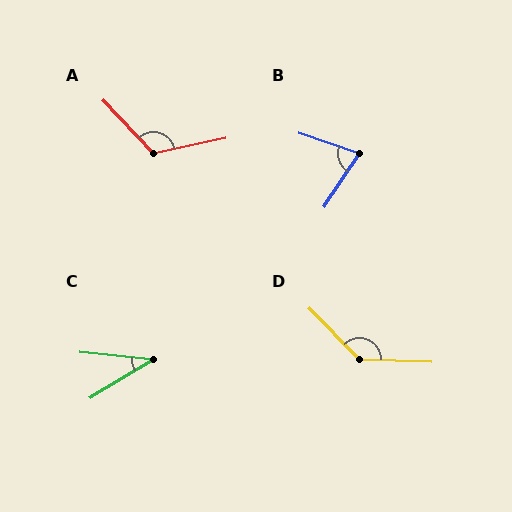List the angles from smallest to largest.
C (37°), B (75°), A (121°), D (137°).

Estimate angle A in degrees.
Approximately 121 degrees.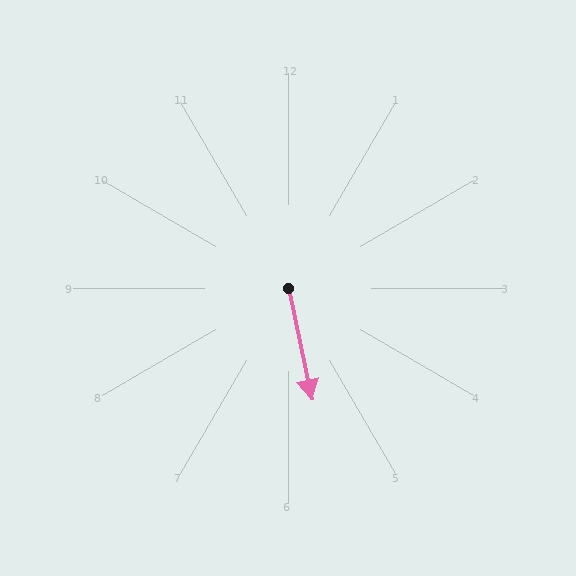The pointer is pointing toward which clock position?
Roughly 6 o'clock.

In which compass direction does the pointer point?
South.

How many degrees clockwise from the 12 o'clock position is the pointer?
Approximately 168 degrees.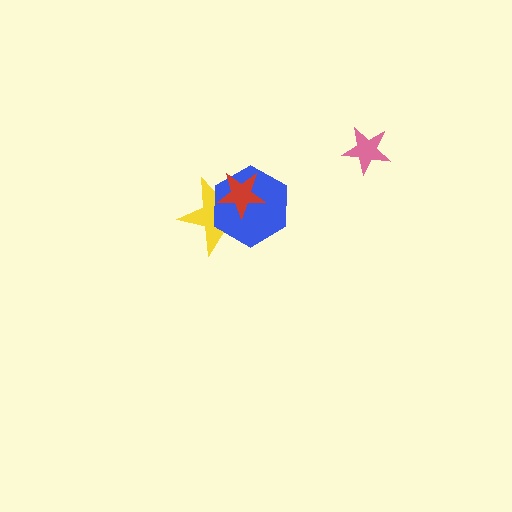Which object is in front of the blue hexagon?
The red star is in front of the blue hexagon.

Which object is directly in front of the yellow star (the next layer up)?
The blue hexagon is directly in front of the yellow star.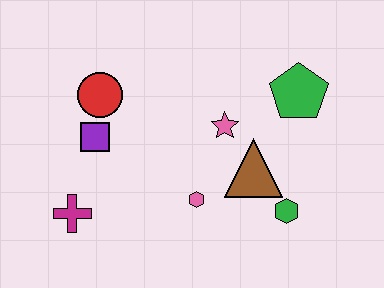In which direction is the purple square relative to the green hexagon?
The purple square is to the left of the green hexagon.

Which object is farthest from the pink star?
The magenta cross is farthest from the pink star.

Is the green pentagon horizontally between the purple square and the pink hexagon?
No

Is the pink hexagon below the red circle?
Yes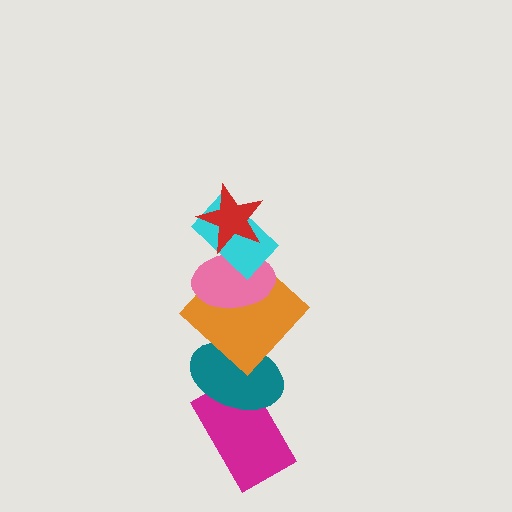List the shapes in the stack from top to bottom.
From top to bottom: the red star, the cyan rectangle, the pink ellipse, the orange diamond, the teal ellipse, the magenta rectangle.